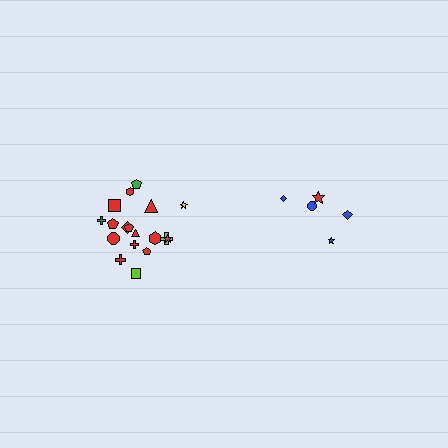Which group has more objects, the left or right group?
The left group.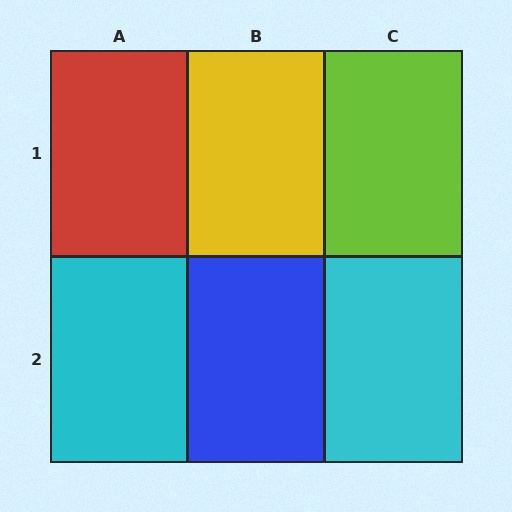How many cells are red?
1 cell is red.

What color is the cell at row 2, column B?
Blue.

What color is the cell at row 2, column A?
Cyan.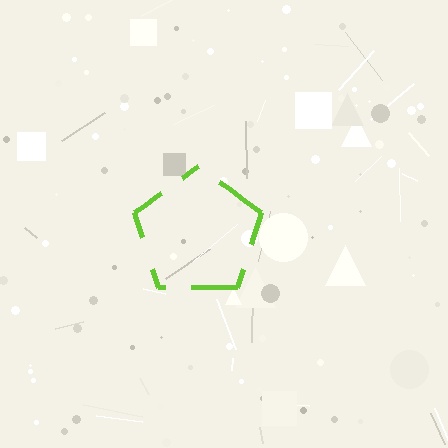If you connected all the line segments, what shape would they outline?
They would outline a pentagon.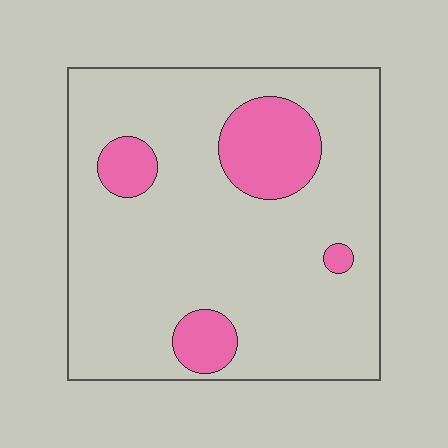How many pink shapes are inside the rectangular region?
4.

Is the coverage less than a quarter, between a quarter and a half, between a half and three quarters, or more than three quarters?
Less than a quarter.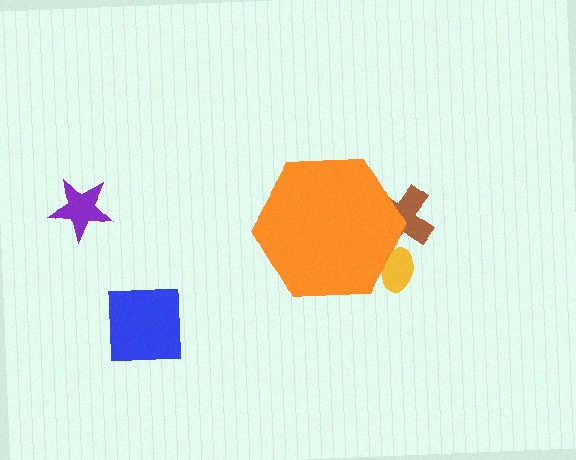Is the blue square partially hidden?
No, the blue square is fully visible.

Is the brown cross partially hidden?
Yes, the brown cross is partially hidden behind the orange hexagon.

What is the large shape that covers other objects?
An orange hexagon.